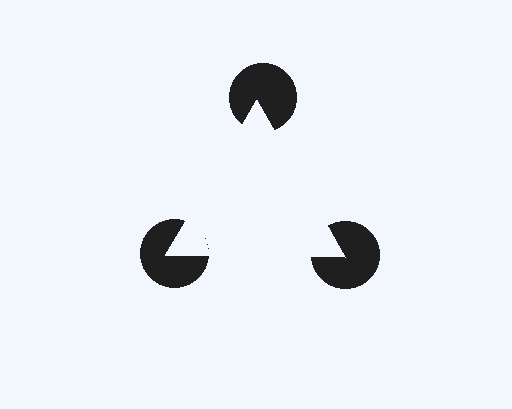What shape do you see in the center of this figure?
An illusory triangle — its edges are inferred from the aligned wedge cuts in the pac-man discs, not physically drawn.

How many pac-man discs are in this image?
There are 3 — one at each vertex of the illusory triangle.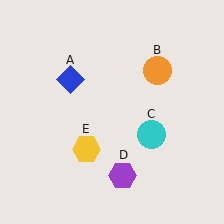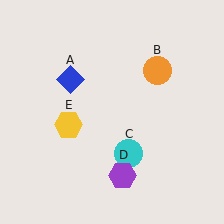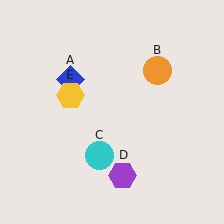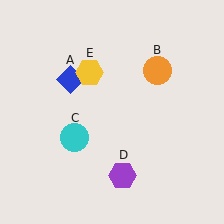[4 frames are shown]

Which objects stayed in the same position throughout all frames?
Blue diamond (object A) and orange circle (object B) and purple hexagon (object D) remained stationary.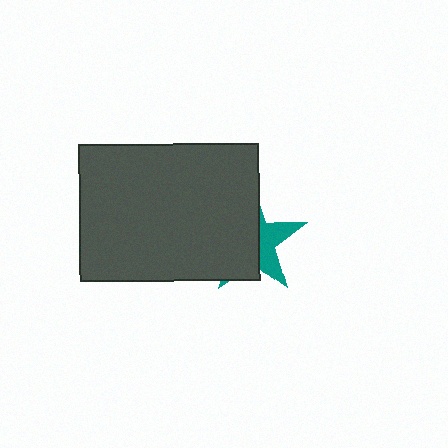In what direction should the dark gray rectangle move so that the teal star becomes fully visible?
The dark gray rectangle should move left. That is the shortest direction to clear the overlap and leave the teal star fully visible.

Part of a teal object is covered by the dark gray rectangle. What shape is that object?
It is a star.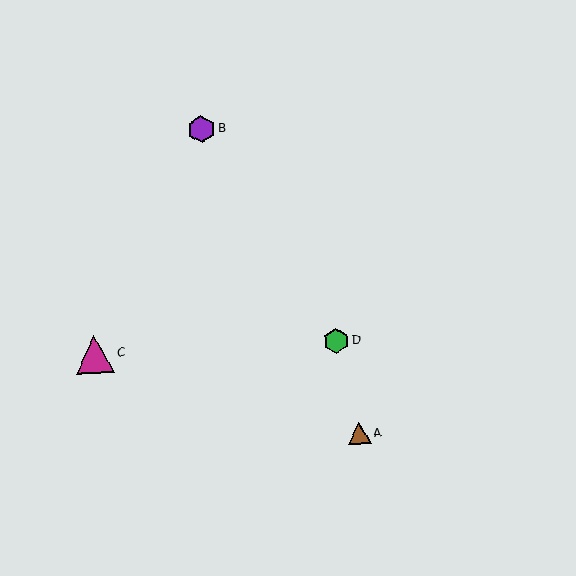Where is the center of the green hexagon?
The center of the green hexagon is at (336, 341).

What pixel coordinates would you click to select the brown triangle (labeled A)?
Click at (359, 433) to select the brown triangle A.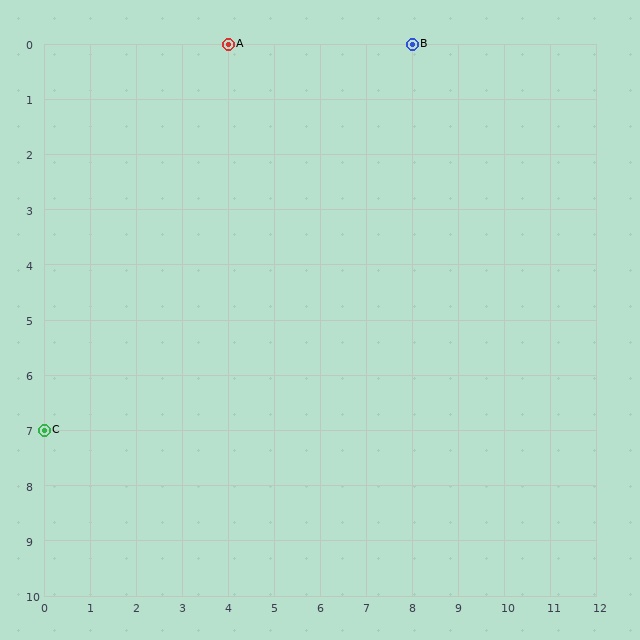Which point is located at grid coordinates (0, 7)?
Point C is at (0, 7).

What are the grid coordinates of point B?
Point B is at grid coordinates (8, 0).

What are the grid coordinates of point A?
Point A is at grid coordinates (4, 0).